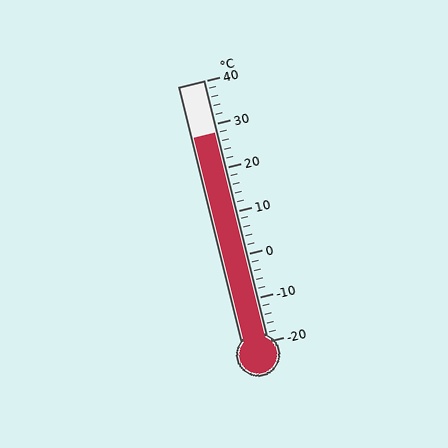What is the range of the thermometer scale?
The thermometer scale ranges from -20°C to 40°C.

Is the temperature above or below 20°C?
The temperature is above 20°C.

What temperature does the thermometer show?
The thermometer shows approximately 28°C.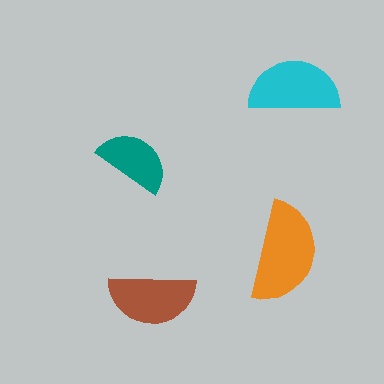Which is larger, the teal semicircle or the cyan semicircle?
The cyan one.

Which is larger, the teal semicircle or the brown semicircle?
The brown one.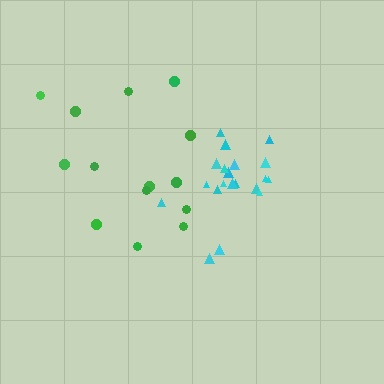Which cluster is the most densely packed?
Cyan.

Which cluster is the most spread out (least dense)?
Green.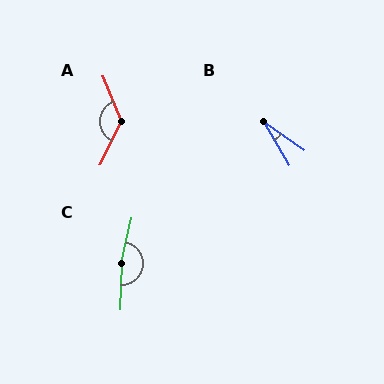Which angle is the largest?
C, at approximately 169 degrees.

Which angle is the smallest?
B, at approximately 24 degrees.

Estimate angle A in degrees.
Approximately 132 degrees.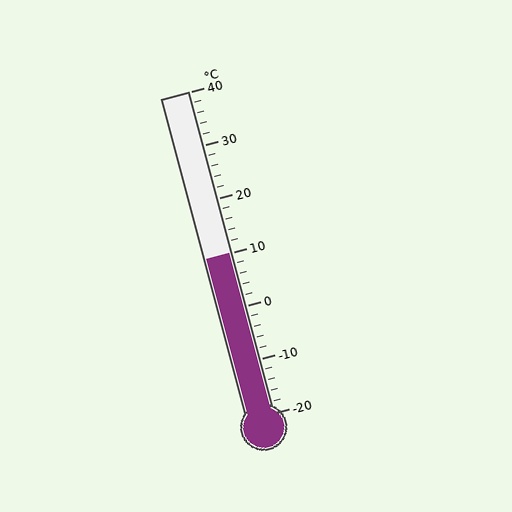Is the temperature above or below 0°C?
The temperature is above 0°C.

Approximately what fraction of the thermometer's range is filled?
The thermometer is filled to approximately 50% of its range.